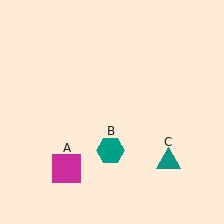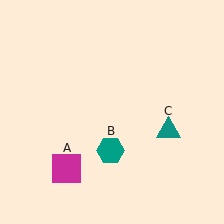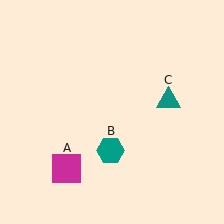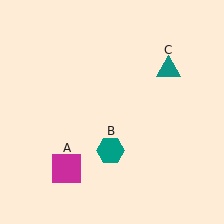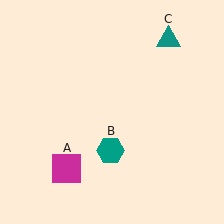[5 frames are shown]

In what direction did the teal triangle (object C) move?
The teal triangle (object C) moved up.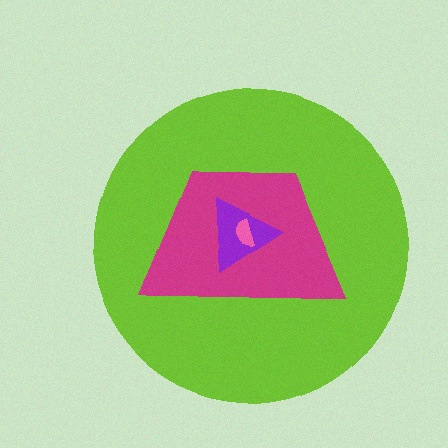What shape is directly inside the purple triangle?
The pink semicircle.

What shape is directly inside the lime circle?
The magenta trapezoid.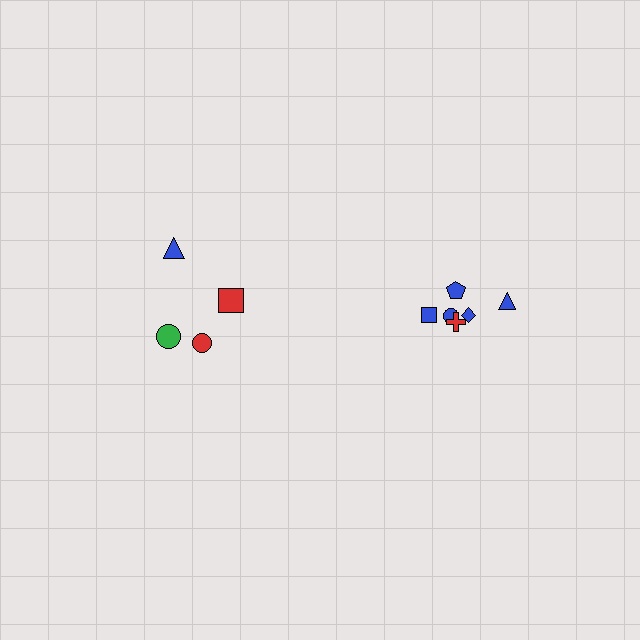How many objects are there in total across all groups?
There are 10 objects.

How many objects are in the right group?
There are 6 objects.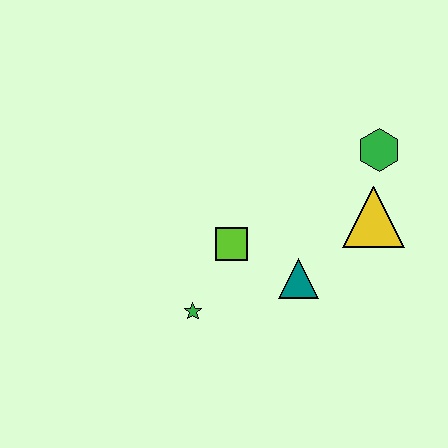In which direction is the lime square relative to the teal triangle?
The lime square is to the left of the teal triangle.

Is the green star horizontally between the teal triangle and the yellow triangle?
No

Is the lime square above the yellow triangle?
No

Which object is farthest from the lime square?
The green hexagon is farthest from the lime square.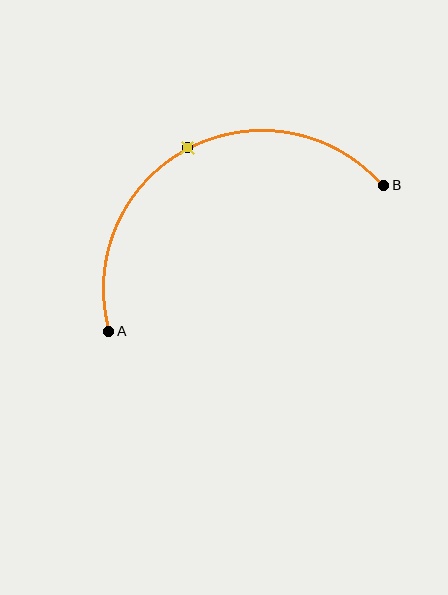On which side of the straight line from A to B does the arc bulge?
The arc bulges above the straight line connecting A and B.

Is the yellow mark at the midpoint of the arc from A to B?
Yes. The yellow mark lies on the arc at equal arc-length from both A and B — it is the arc midpoint.